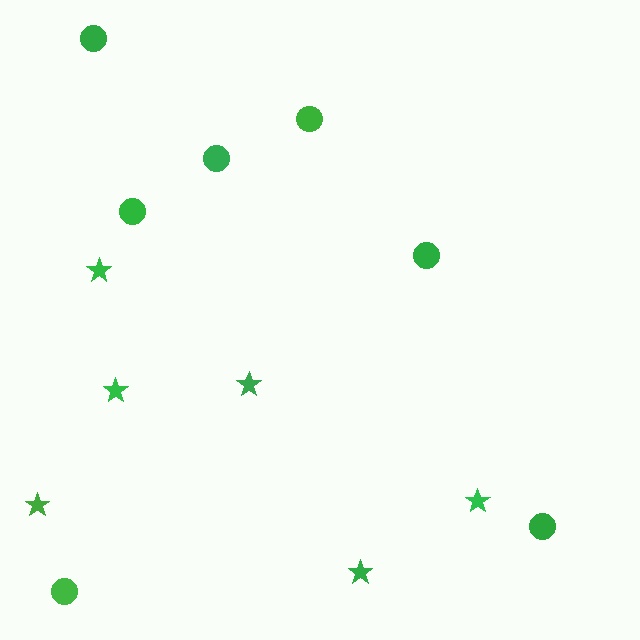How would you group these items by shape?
There are 2 groups: one group of stars (6) and one group of circles (7).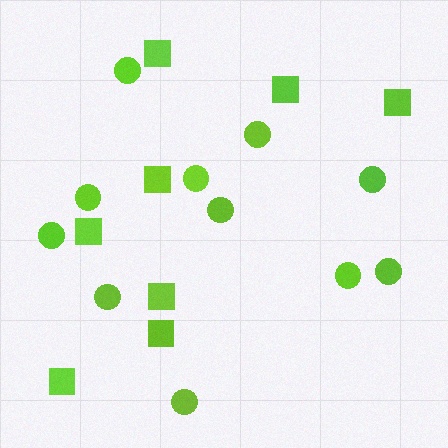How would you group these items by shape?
There are 2 groups: one group of circles (11) and one group of squares (8).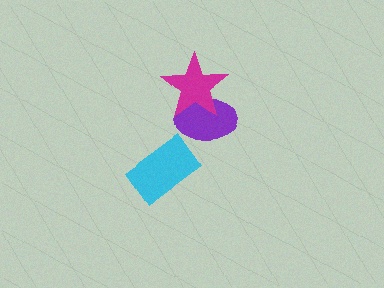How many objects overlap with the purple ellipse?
1 object overlaps with the purple ellipse.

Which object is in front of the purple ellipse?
The magenta star is in front of the purple ellipse.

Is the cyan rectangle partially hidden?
No, no other shape covers it.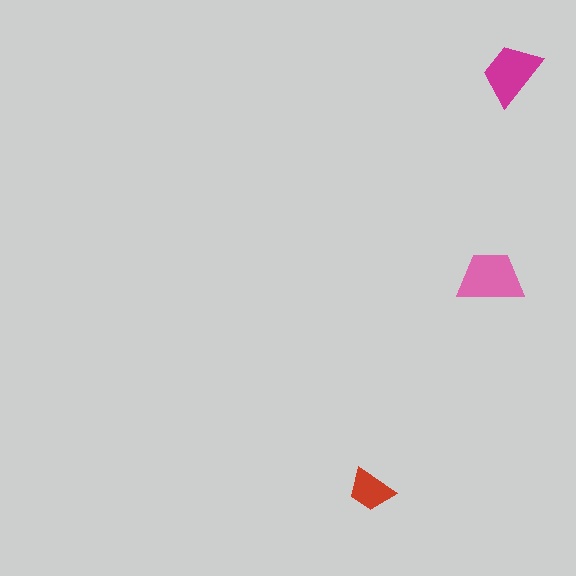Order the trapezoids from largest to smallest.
the pink one, the magenta one, the red one.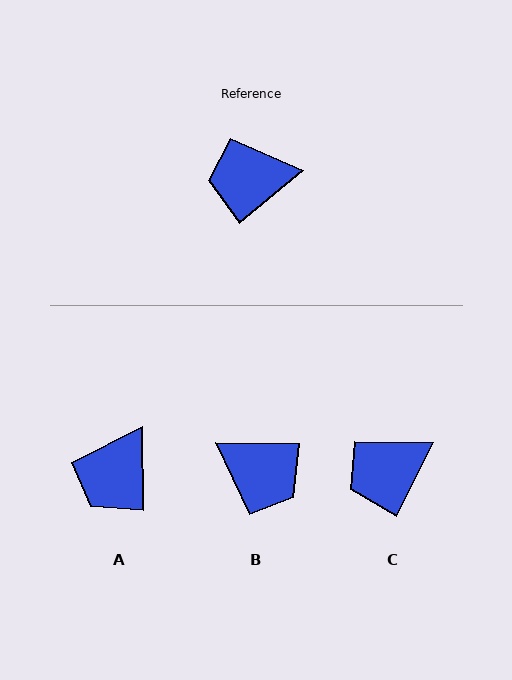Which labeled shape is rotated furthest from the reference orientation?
B, about 139 degrees away.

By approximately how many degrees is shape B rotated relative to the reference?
Approximately 139 degrees counter-clockwise.